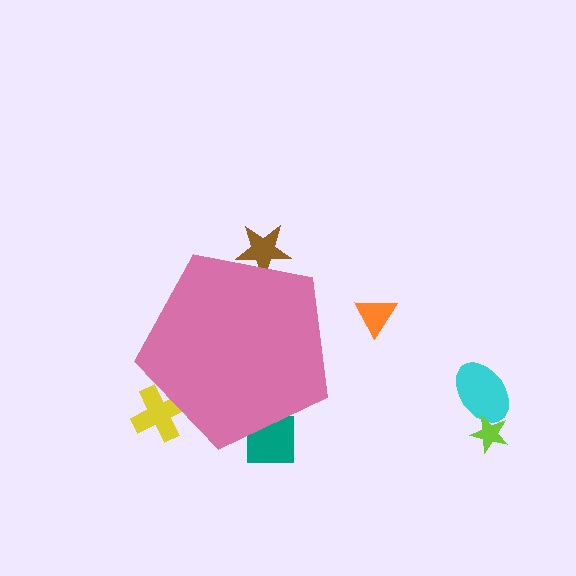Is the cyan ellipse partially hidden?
No, the cyan ellipse is fully visible.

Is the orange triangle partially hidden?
No, the orange triangle is fully visible.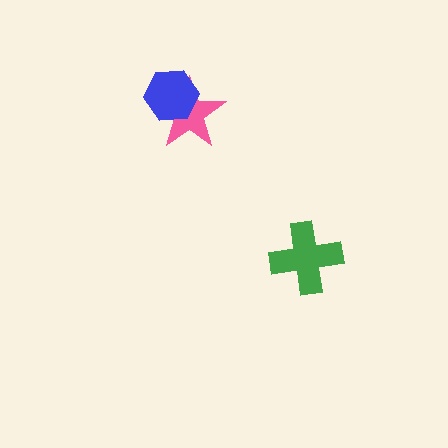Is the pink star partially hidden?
Yes, it is partially covered by another shape.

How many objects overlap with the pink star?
1 object overlaps with the pink star.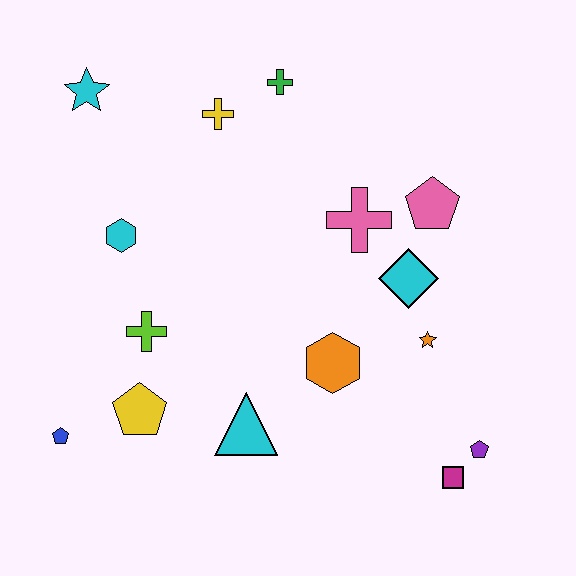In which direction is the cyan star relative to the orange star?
The cyan star is to the left of the orange star.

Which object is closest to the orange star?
The cyan diamond is closest to the orange star.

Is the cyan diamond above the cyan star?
No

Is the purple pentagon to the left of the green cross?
No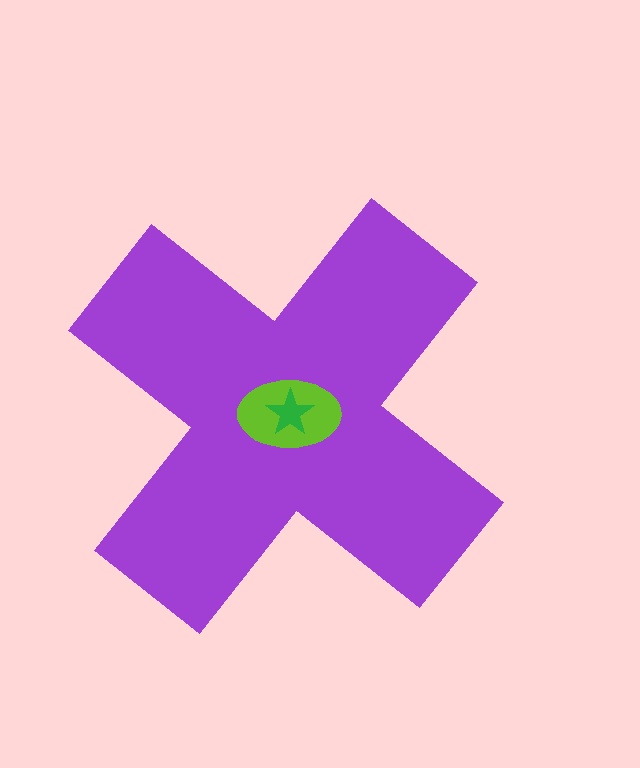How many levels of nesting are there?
3.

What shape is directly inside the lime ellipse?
The green star.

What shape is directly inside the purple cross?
The lime ellipse.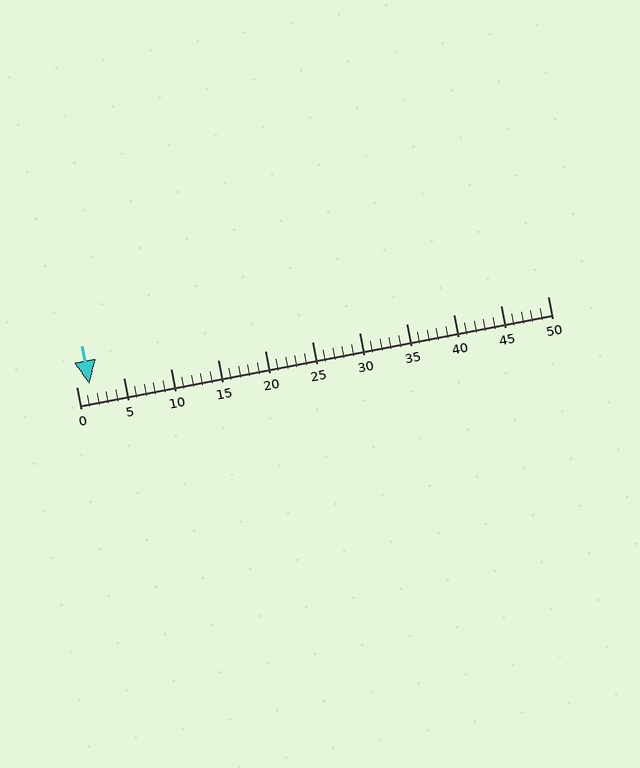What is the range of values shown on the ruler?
The ruler shows values from 0 to 50.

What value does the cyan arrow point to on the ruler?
The cyan arrow points to approximately 1.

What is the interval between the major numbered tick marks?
The major tick marks are spaced 5 units apart.